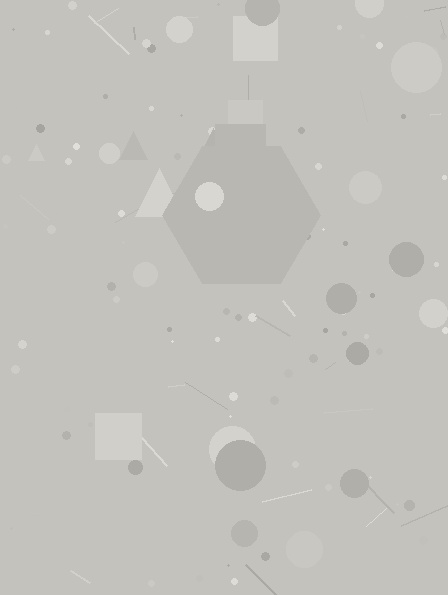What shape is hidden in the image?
A hexagon is hidden in the image.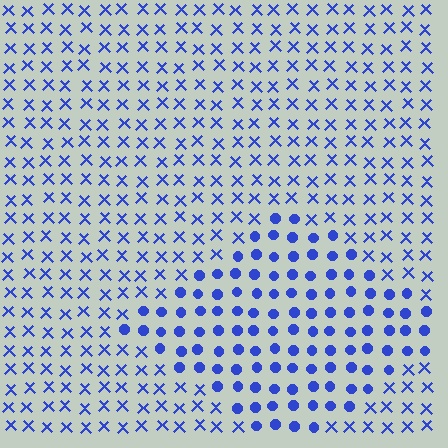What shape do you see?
I see a diamond.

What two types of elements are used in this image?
The image uses circles inside the diamond region and X marks outside it.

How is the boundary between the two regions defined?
The boundary is defined by a change in element shape: circles inside vs. X marks outside. All elements share the same color and spacing.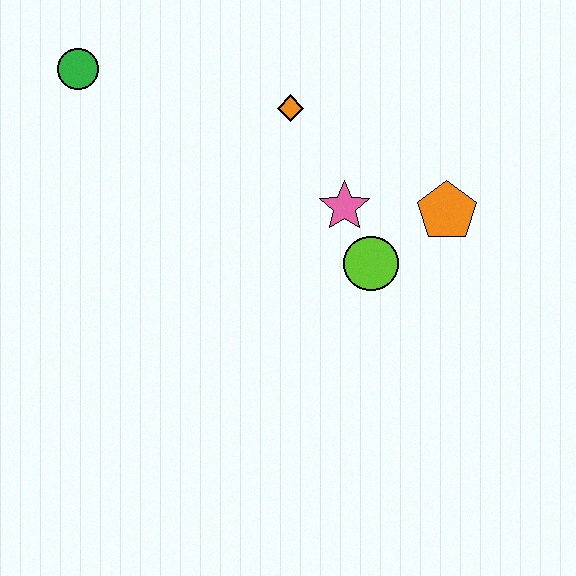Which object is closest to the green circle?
The orange diamond is closest to the green circle.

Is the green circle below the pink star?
No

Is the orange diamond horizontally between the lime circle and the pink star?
No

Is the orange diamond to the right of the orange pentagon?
No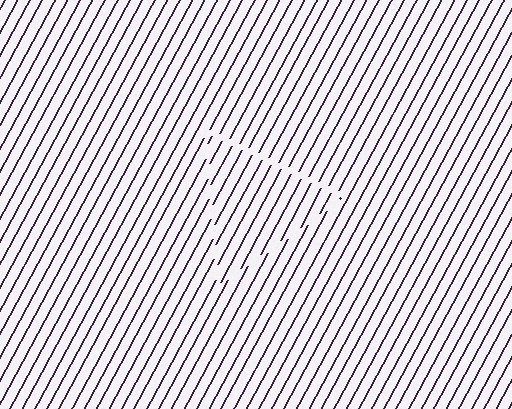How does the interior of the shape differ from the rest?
The interior of the shape contains the same grating, shifted by half a period — the contour is defined by the phase discontinuity where line-ends from the inner and outer gratings abut.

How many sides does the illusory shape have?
3 sides — the line-ends trace a triangle.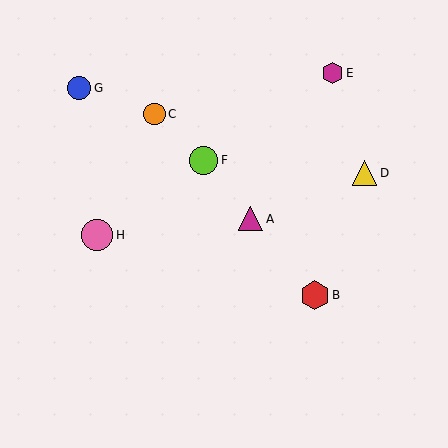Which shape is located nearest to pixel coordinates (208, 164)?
The lime circle (labeled F) at (204, 160) is nearest to that location.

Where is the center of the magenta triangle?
The center of the magenta triangle is at (251, 219).